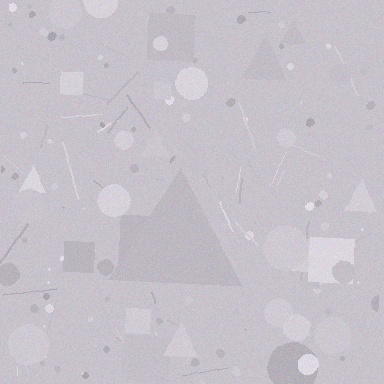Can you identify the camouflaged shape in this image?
The camouflaged shape is a triangle.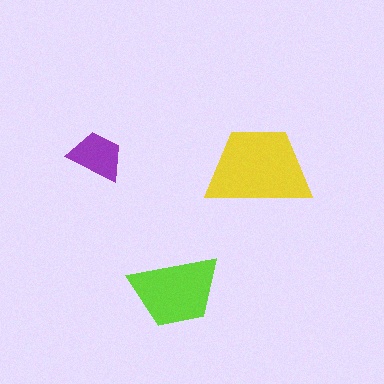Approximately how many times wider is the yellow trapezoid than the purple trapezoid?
About 2 times wider.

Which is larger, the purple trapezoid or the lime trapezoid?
The lime one.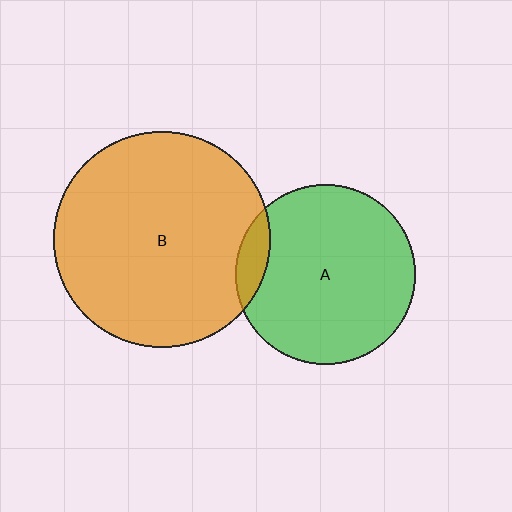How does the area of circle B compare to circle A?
Approximately 1.4 times.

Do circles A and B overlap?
Yes.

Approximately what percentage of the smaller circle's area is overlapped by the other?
Approximately 10%.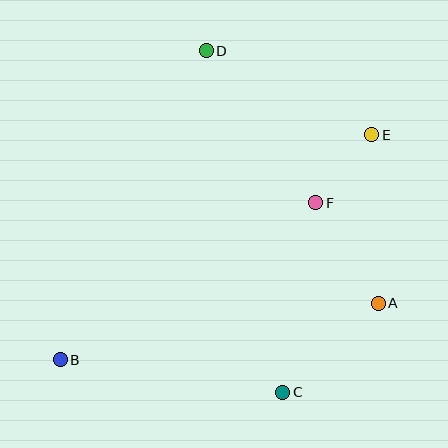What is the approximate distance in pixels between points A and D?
The distance between A and D is approximately 306 pixels.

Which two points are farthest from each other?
Points B and E are farthest from each other.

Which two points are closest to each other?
Points E and F are closest to each other.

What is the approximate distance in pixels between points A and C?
The distance between A and C is approximately 130 pixels.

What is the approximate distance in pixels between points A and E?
The distance between A and E is approximately 169 pixels.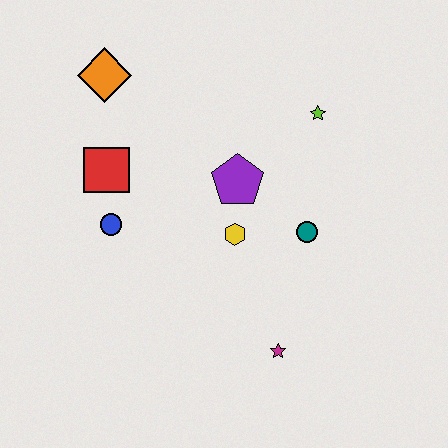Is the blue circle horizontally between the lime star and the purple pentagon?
No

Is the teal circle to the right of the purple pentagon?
Yes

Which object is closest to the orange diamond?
The red square is closest to the orange diamond.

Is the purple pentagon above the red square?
No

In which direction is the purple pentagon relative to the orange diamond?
The purple pentagon is to the right of the orange diamond.